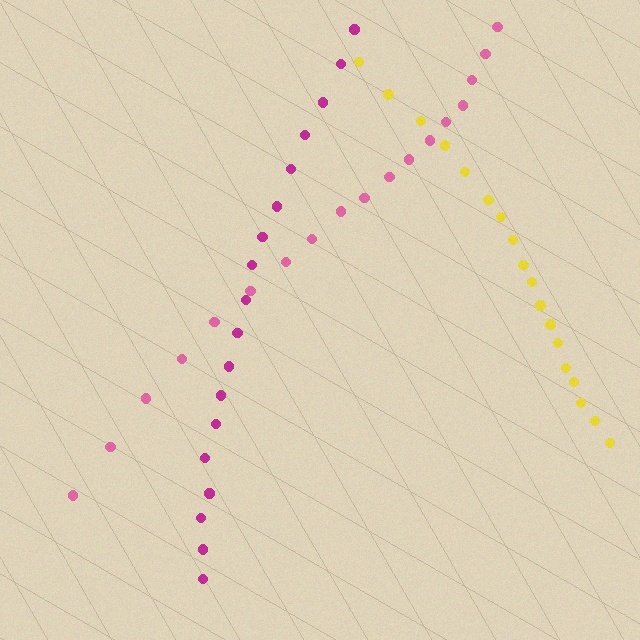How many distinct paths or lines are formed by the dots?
There are 3 distinct paths.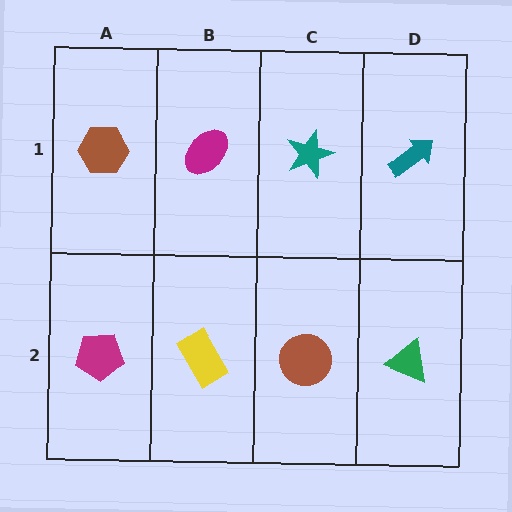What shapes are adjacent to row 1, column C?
A brown circle (row 2, column C), a magenta ellipse (row 1, column B), a teal arrow (row 1, column D).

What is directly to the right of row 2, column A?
A yellow rectangle.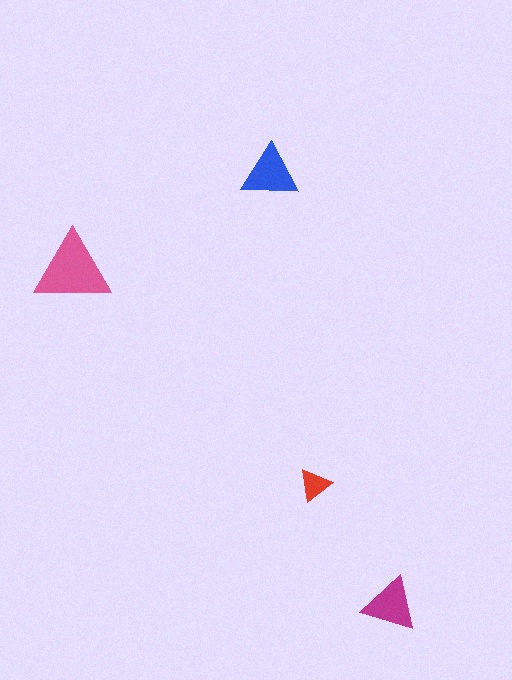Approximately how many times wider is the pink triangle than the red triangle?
About 2.5 times wider.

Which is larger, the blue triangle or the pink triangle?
The pink one.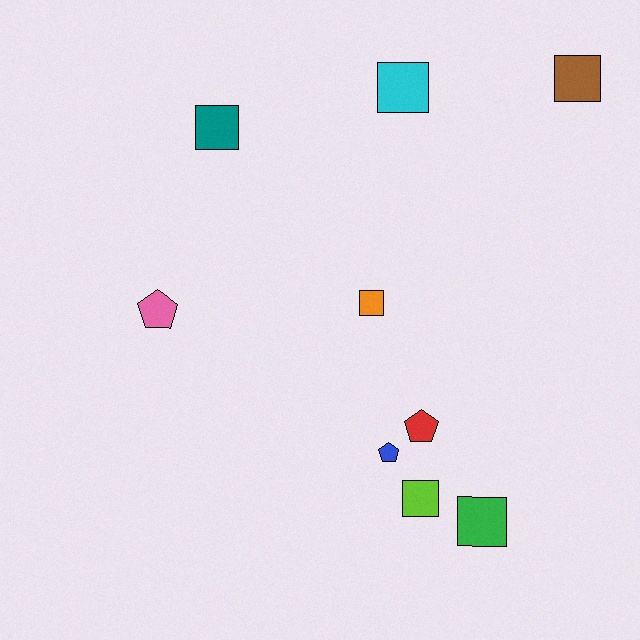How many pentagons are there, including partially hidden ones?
There are 3 pentagons.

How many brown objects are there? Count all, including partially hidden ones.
There is 1 brown object.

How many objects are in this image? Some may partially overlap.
There are 9 objects.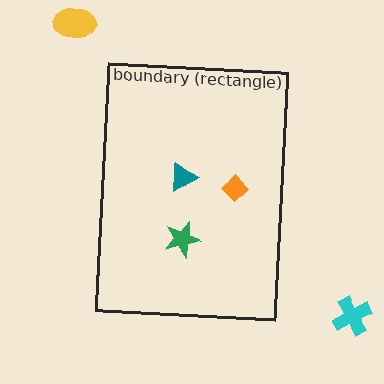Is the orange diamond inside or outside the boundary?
Inside.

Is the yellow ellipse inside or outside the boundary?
Outside.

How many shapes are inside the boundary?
3 inside, 2 outside.